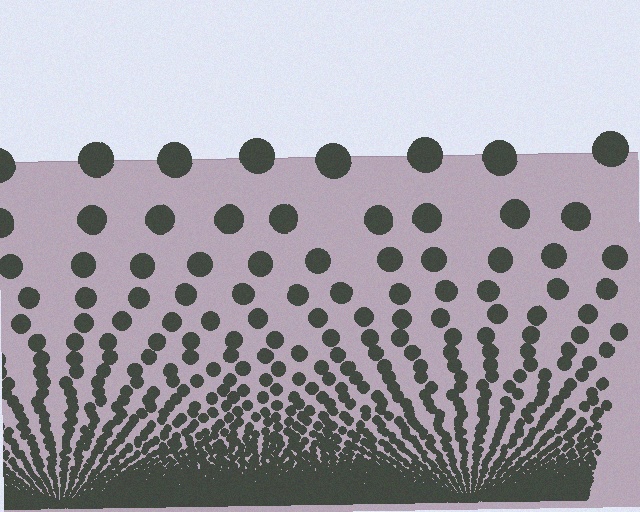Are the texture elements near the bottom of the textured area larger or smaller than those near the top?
Smaller. The gradient is inverted — elements near the bottom are smaller and denser.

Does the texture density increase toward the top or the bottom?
Density increases toward the bottom.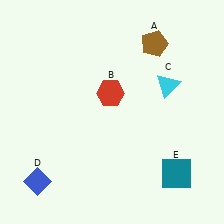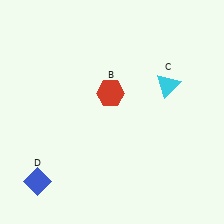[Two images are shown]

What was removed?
The teal square (E), the brown pentagon (A) were removed in Image 2.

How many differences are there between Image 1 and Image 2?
There are 2 differences between the two images.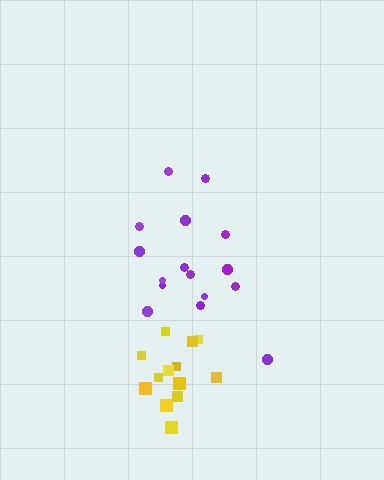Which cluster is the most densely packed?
Yellow.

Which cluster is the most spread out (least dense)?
Purple.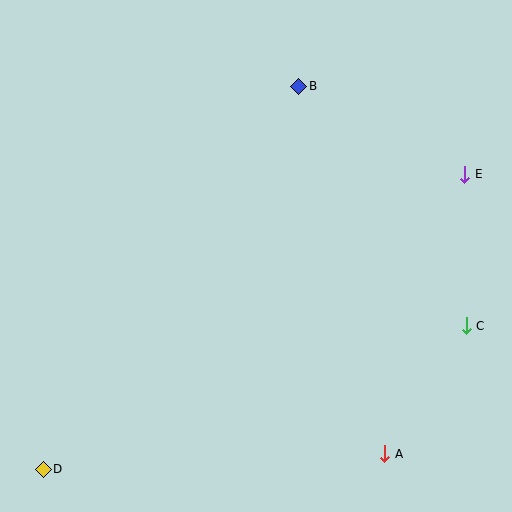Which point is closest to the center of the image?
Point B at (299, 86) is closest to the center.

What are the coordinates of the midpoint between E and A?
The midpoint between E and A is at (425, 314).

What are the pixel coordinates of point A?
Point A is at (384, 454).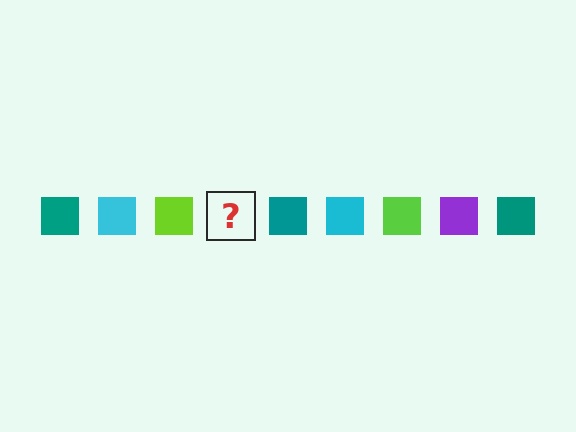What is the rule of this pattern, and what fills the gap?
The rule is that the pattern cycles through teal, cyan, lime, purple squares. The gap should be filled with a purple square.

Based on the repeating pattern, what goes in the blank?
The blank should be a purple square.